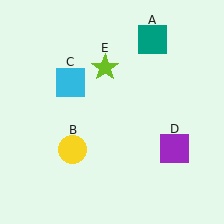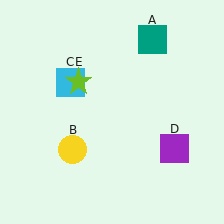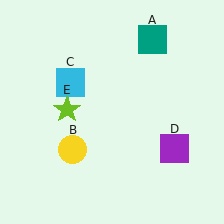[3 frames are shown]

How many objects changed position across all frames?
1 object changed position: lime star (object E).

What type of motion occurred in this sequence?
The lime star (object E) rotated counterclockwise around the center of the scene.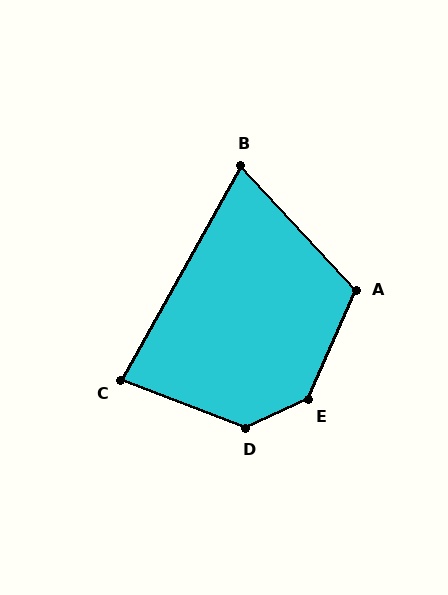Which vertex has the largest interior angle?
E, at approximately 138 degrees.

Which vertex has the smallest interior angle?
B, at approximately 72 degrees.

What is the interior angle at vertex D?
Approximately 135 degrees (obtuse).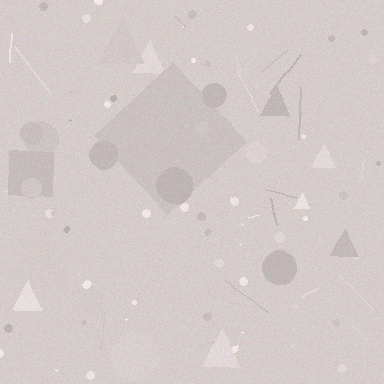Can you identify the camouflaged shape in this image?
The camouflaged shape is a diamond.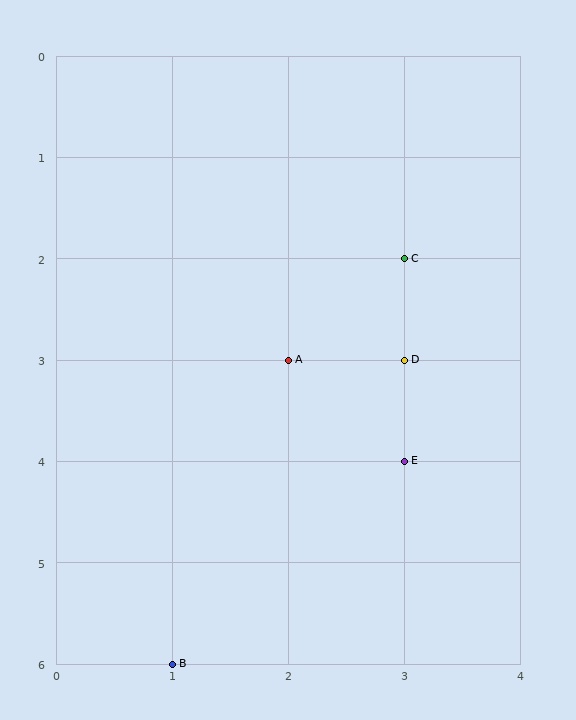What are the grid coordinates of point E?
Point E is at grid coordinates (3, 4).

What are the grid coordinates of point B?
Point B is at grid coordinates (1, 6).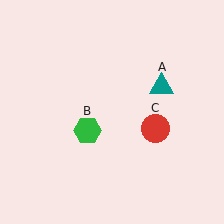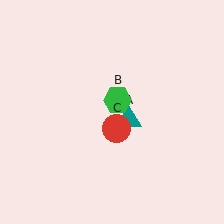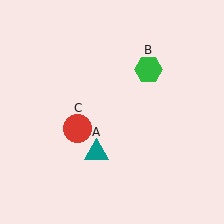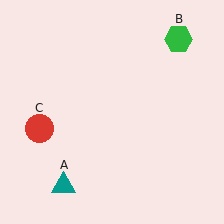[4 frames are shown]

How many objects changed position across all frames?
3 objects changed position: teal triangle (object A), green hexagon (object B), red circle (object C).